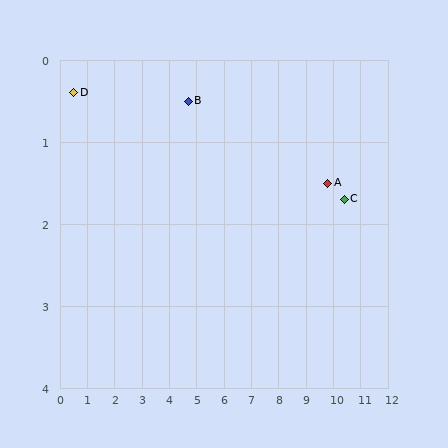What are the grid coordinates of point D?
Point D is at approximately (0.5, 0.4).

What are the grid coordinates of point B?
Point B is at approximately (4.7, 0.5).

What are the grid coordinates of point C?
Point C is at approximately (10.4, 1.7).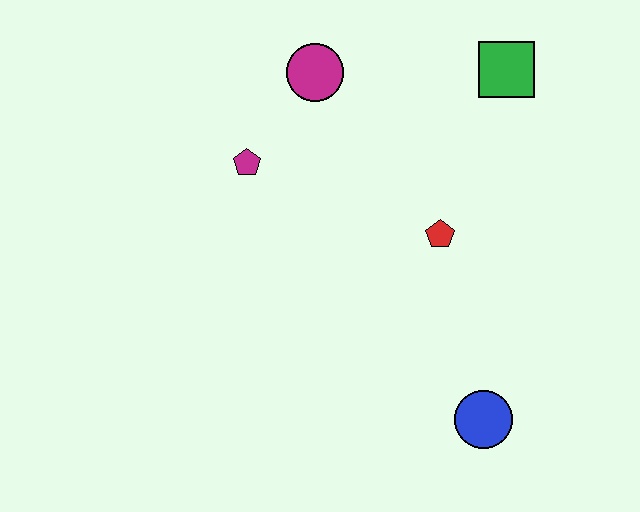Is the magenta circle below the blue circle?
No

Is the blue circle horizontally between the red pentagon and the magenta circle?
No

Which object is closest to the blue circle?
The red pentagon is closest to the blue circle.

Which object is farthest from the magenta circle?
The blue circle is farthest from the magenta circle.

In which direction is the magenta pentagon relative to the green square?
The magenta pentagon is to the left of the green square.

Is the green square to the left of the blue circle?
No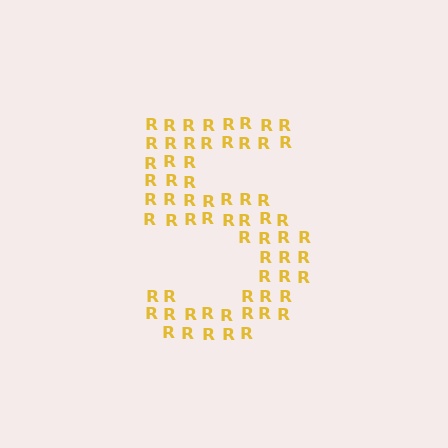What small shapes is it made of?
It is made of small letter R's.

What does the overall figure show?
The overall figure shows the digit 5.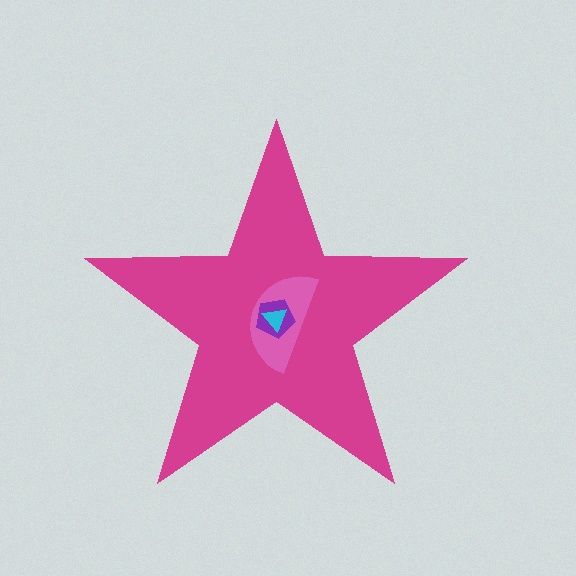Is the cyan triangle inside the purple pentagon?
Yes.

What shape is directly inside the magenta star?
The pink semicircle.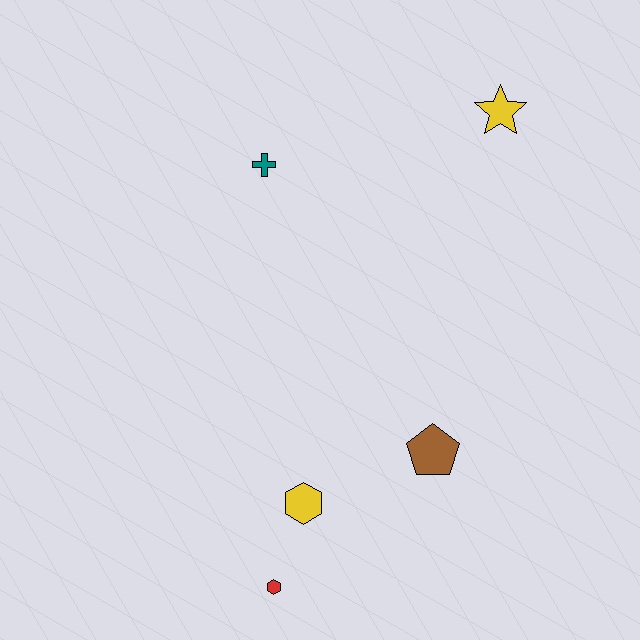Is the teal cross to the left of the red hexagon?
Yes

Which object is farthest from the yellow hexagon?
The yellow star is farthest from the yellow hexagon.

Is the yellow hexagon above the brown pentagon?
No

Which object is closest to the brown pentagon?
The yellow hexagon is closest to the brown pentagon.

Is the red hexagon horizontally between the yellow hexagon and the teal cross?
Yes